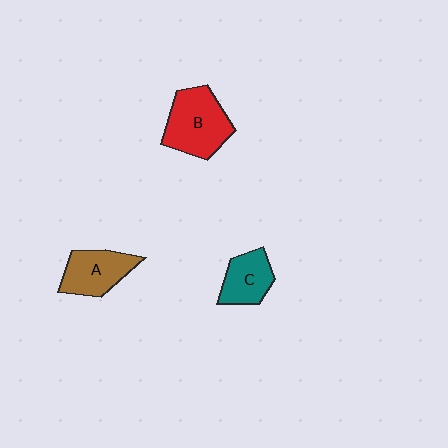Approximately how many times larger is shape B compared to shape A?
Approximately 1.4 times.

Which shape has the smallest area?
Shape C (teal).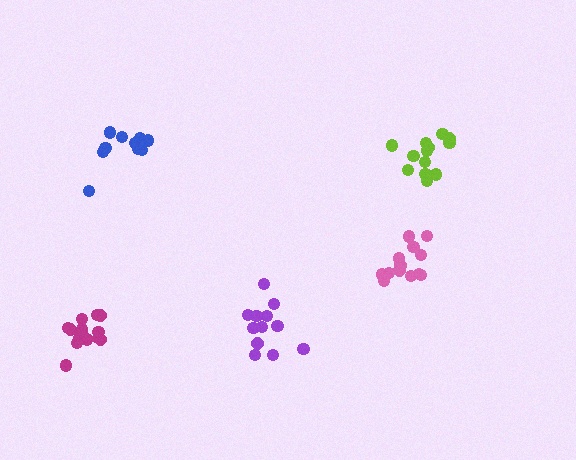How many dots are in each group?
Group 1: 13 dots, Group 2: 13 dots, Group 3: 14 dots, Group 4: 10 dots, Group 5: 12 dots (62 total).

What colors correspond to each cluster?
The clusters are colored: lime, pink, magenta, blue, purple.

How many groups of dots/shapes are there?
There are 5 groups.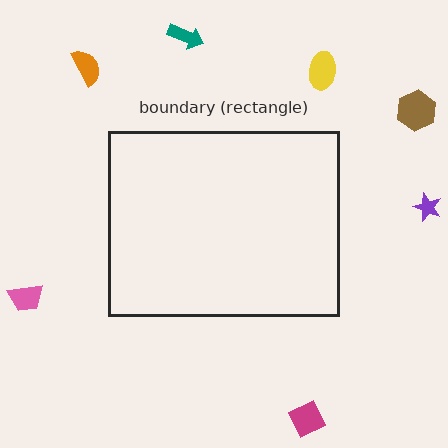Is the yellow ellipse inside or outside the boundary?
Outside.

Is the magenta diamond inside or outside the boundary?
Outside.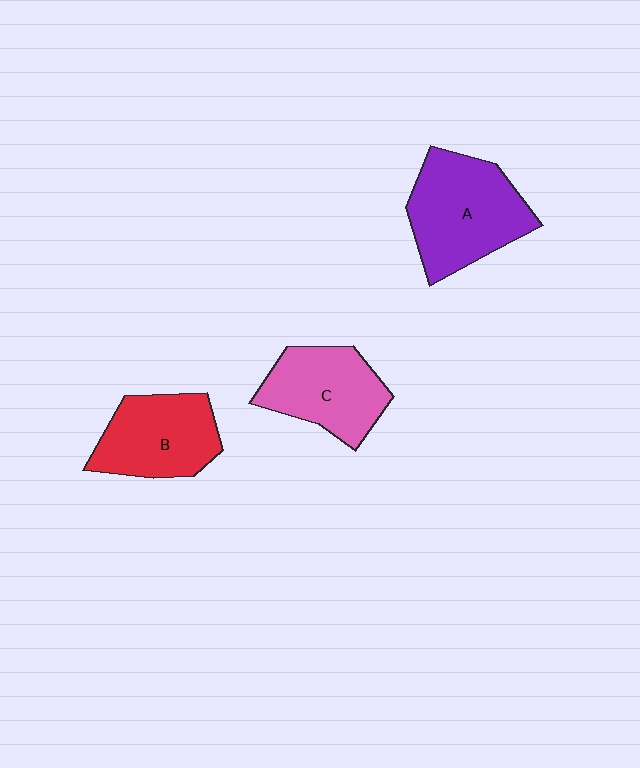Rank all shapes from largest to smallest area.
From largest to smallest: A (purple), B (red), C (pink).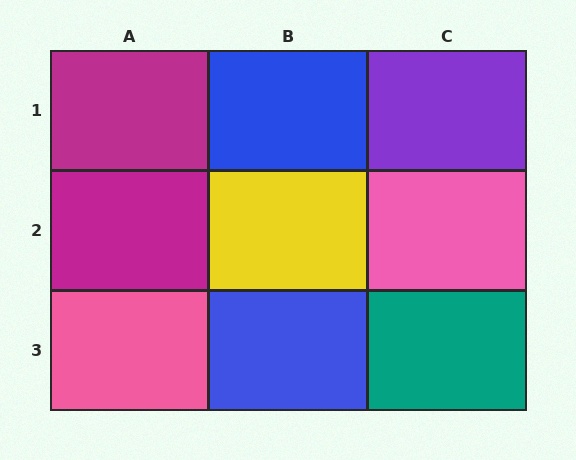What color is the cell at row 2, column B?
Yellow.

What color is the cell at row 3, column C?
Teal.